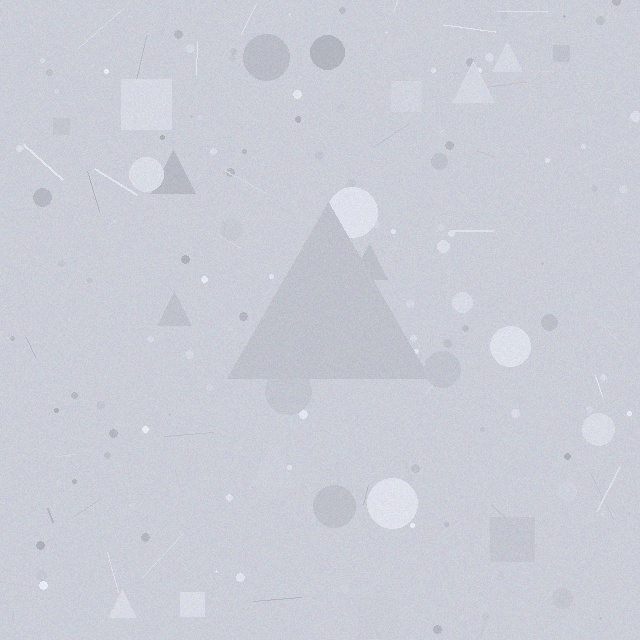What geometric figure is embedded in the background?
A triangle is embedded in the background.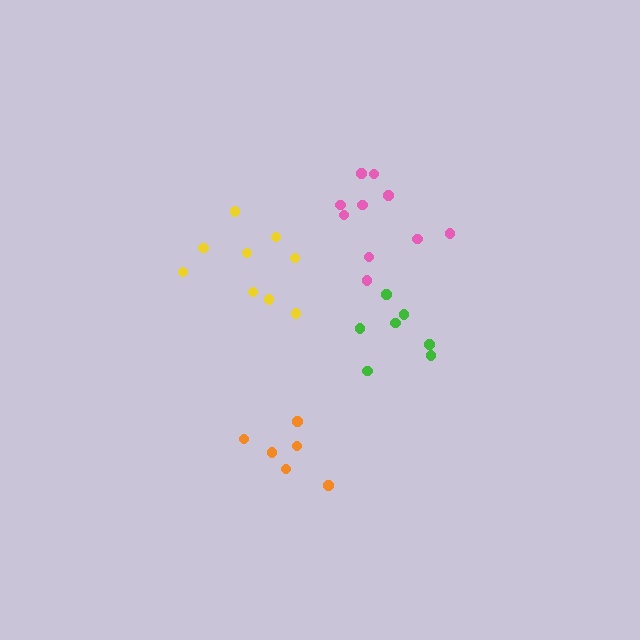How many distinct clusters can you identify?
There are 4 distinct clusters.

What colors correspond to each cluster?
The clusters are colored: green, yellow, orange, pink.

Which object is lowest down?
The orange cluster is bottommost.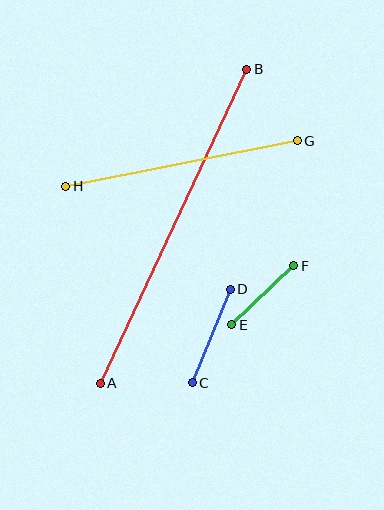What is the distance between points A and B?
The distance is approximately 346 pixels.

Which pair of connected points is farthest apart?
Points A and B are farthest apart.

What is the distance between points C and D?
The distance is approximately 101 pixels.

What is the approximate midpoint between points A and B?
The midpoint is at approximately (173, 226) pixels.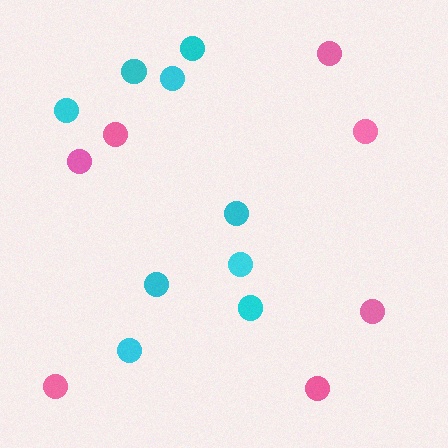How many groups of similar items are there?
There are 2 groups: one group of cyan circles (9) and one group of pink circles (7).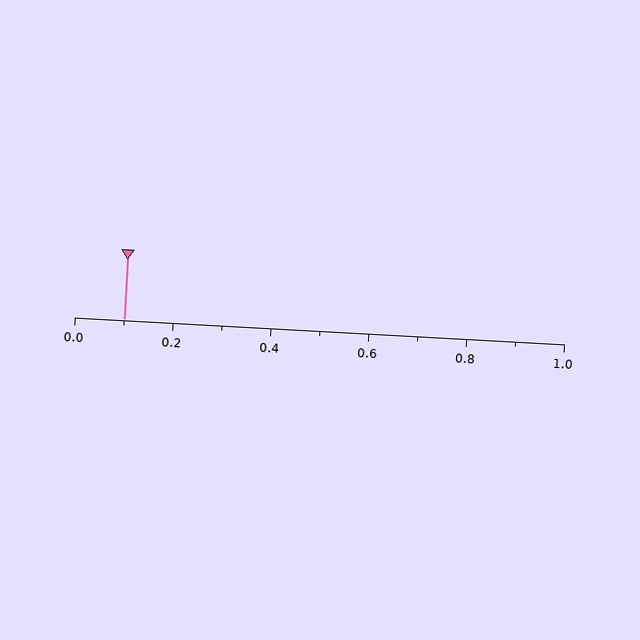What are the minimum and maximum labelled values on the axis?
The axis runs from 0.0 to 1.0.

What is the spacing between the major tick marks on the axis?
The major ticks are spaced 0.2 apart.